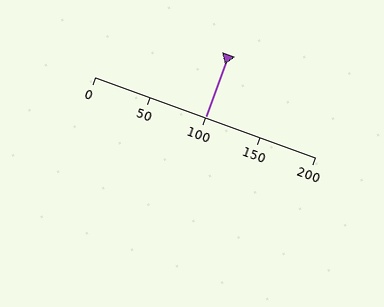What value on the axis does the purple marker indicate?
The marker indicates approximately 100.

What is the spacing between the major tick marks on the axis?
The major ticks are spaced 50 apart.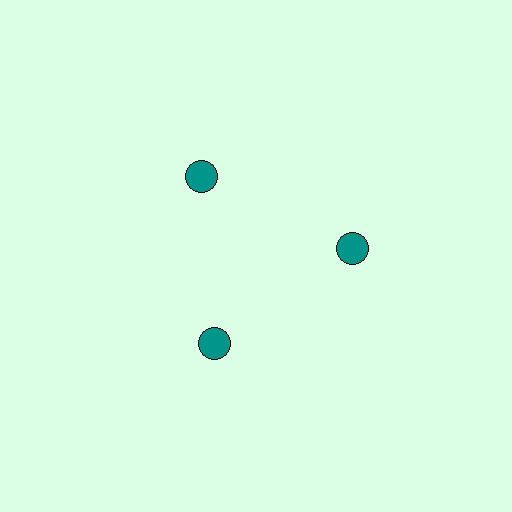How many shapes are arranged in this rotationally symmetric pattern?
There are 3 shapes, arranged in 3 groups of 1.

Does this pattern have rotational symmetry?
Yes, this pattern has 3-fold rotational symmetry. It looks the same after rotating 120 degrees around the center.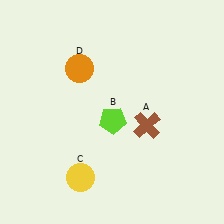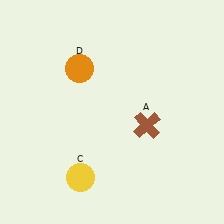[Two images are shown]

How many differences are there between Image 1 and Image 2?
There is 1 difference between the two images.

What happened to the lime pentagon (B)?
The lime pentagon (B) was removed in Image 2. It was in the bottom-right area of Image 1.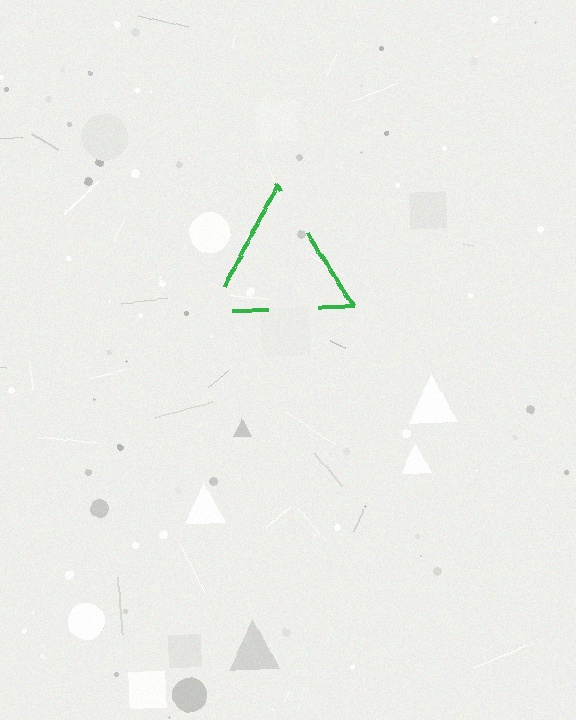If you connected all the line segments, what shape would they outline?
They would outline a triangle.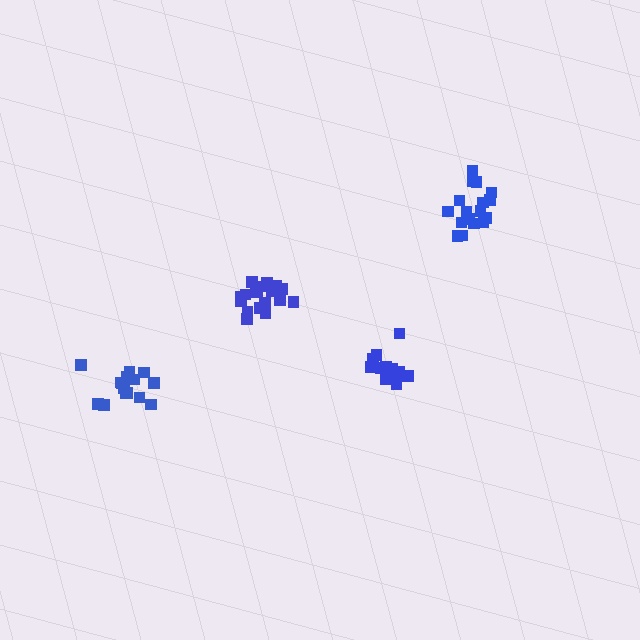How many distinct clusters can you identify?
There are 4 distinct clusters.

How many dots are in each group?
Group 1: 15 dots, Group 2: 15 dots, Group 3: 18 dots, Group 4: 17 dots (65 total).